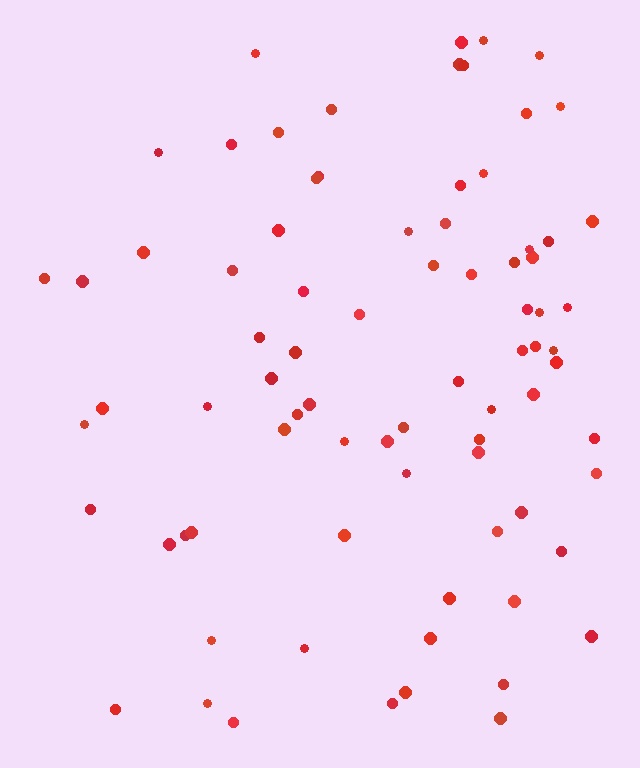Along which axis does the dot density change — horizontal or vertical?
Horizontal.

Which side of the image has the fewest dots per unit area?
The left.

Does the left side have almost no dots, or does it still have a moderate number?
Still a moderate number, just noticeably fewer than the right.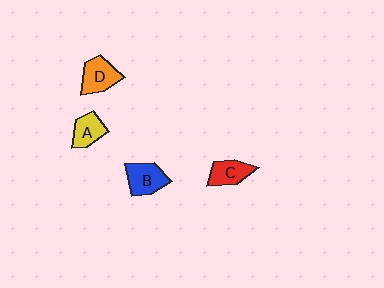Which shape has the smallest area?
Shape A (yellow).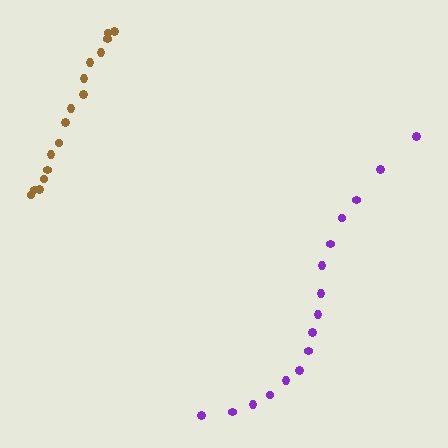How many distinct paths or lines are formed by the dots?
There are 2 distinct paths.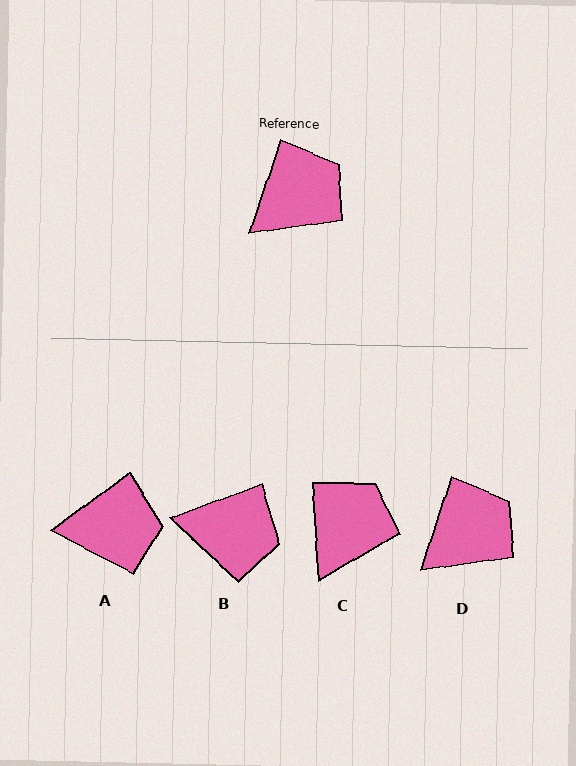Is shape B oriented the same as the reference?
No, it is off by about 51 degrees.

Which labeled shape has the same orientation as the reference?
D.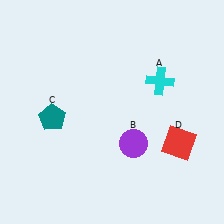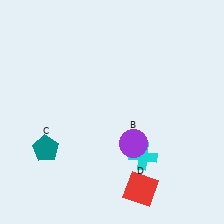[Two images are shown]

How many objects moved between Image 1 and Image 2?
3 objects moved between the two images.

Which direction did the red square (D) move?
The red square (D) moved down.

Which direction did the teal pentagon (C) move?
The teal pentagon (C) moved down.